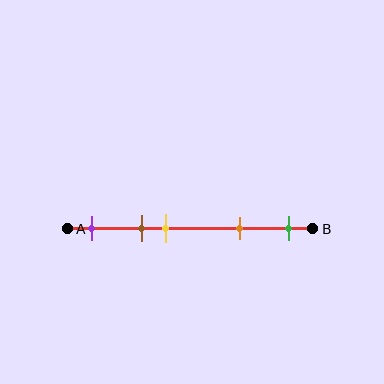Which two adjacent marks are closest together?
The brown and yellow marks are the closest adjacent pair.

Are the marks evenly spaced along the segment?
No, the marks are not evenly spaced.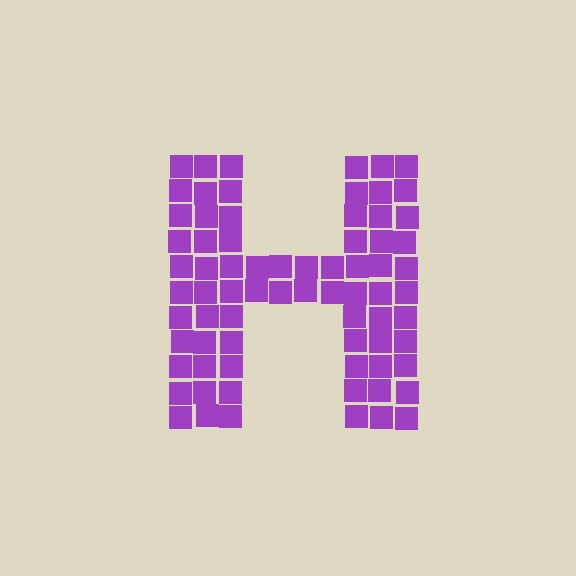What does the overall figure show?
The overall figure shows the letter H.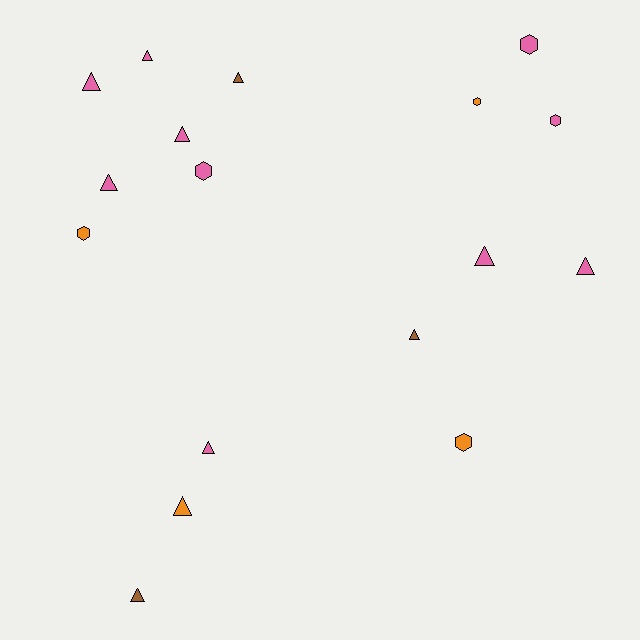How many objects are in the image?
There are 17 objects.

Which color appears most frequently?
Pink, with 10 objects.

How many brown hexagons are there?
There are no brown hexagons.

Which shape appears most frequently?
Triangle, with 11 objects.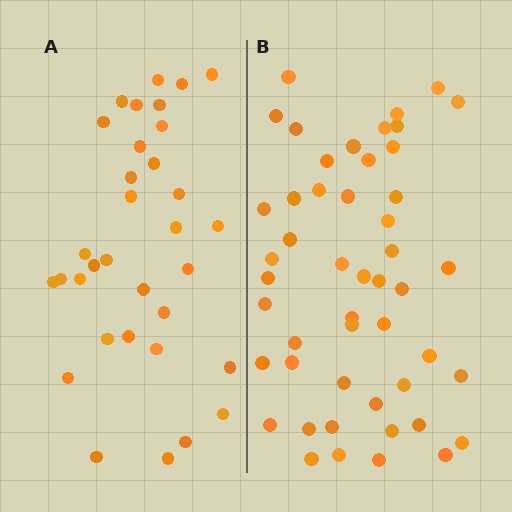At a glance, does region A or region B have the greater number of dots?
Region B (the right region) has more dots.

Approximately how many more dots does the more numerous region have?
Region B has approximately 15 more dots than region A.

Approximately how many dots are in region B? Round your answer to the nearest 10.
About 50 dots. (The exact count is 49, which rounds to 50.)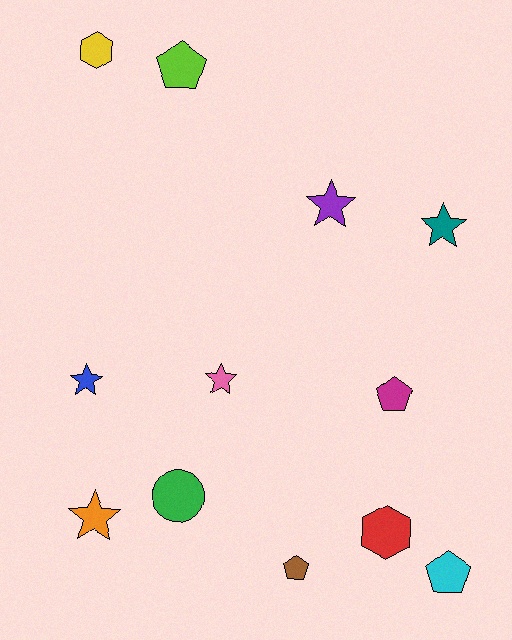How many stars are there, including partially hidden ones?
There are 5 stars.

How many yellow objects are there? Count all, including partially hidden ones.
There is 1 yellow object.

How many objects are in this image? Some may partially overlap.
There are 12 objects.